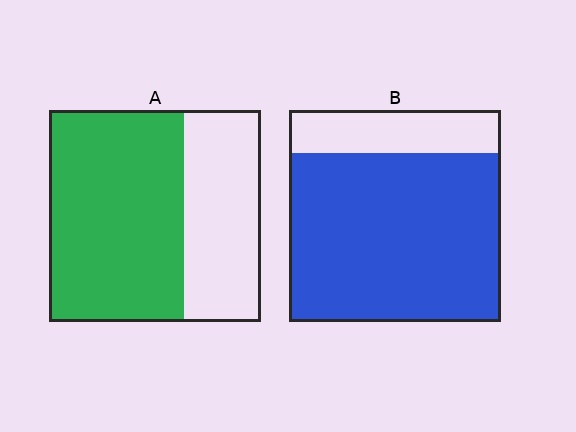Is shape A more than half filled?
Yes.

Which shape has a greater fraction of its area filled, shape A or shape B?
Shape B.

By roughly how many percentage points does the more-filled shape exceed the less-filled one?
By roughly 15 percentage points (B over A).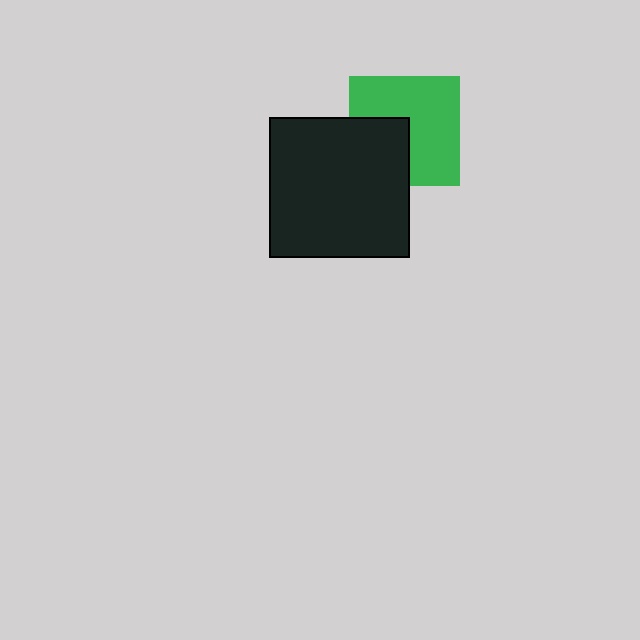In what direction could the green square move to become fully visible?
The green square could move toward the upper-right. That would shift it out from behind the black square entirely.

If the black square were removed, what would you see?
You would see the complete green square.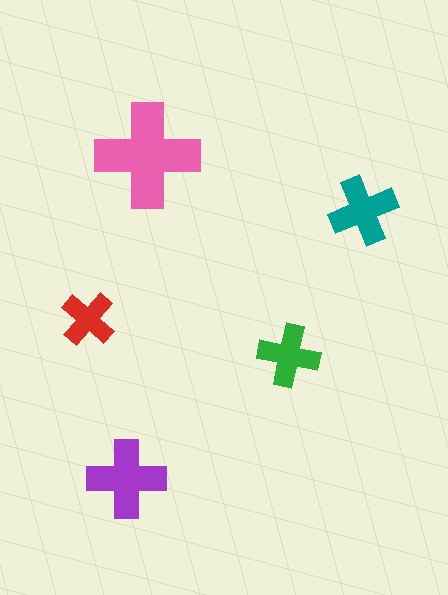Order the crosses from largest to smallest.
the pink one, the purple one, the teal one, the green one, the red one.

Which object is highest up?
The pink cross is topmost.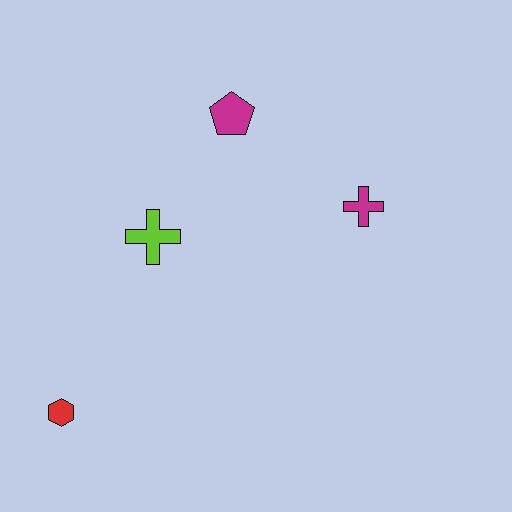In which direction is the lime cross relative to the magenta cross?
The lime cross is to the left of the magenta cross.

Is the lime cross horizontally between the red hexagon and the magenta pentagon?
Yes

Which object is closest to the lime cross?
The magenta pentagon is closest to the lime cross.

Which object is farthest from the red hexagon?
The magenta cross is farthest from the red hexagon.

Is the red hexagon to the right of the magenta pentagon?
No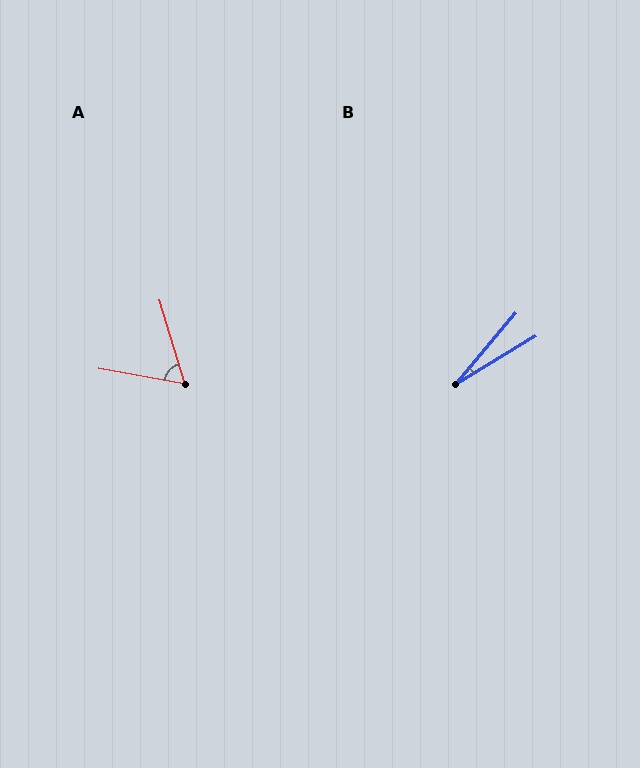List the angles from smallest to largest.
B (19°), A (63°).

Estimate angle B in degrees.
Approximately 19 degrees.